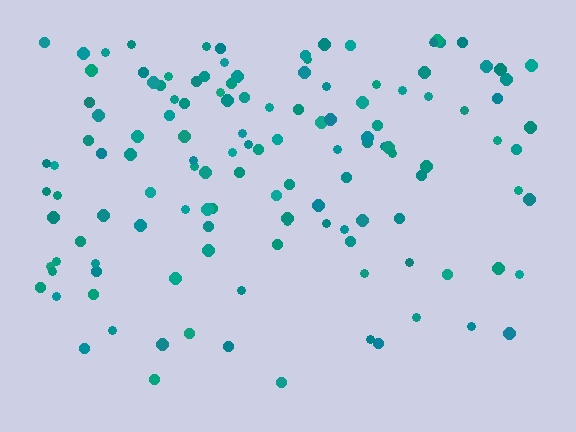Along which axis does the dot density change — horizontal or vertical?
Vertical.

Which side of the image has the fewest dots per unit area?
The bottom.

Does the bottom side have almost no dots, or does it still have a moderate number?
Still a moderate number, just noticeably fewer than the top.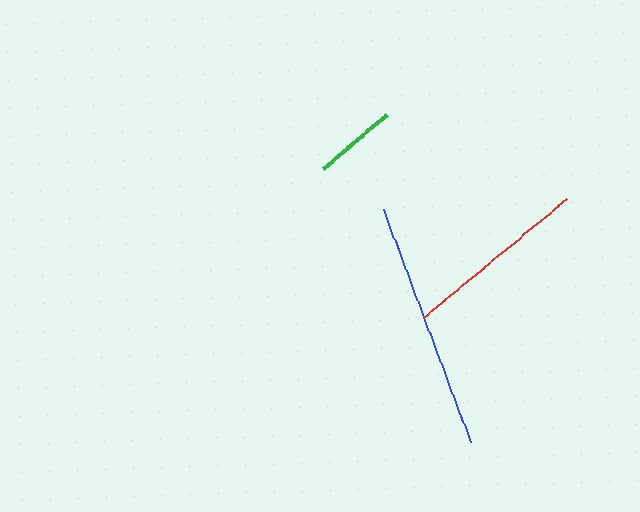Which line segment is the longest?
The blue line is the longest at approximately 250 pixels.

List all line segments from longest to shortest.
From longest to shortest: blue, red, green.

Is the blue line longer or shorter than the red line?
The blue line is longer than the red line.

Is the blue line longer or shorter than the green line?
The blue line is longer than the green line.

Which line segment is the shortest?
The green line is the shortest at approximately 83 pixels.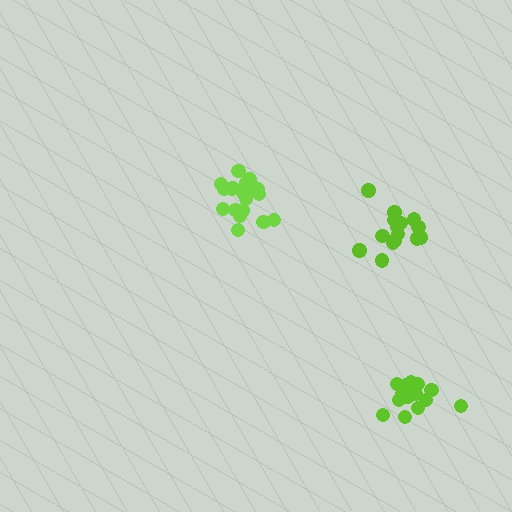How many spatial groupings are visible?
There are 3 spatial groupings.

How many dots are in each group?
Group 1: 15 dots, Group 2: 20 dots, Group 3: 16 dots (51 total).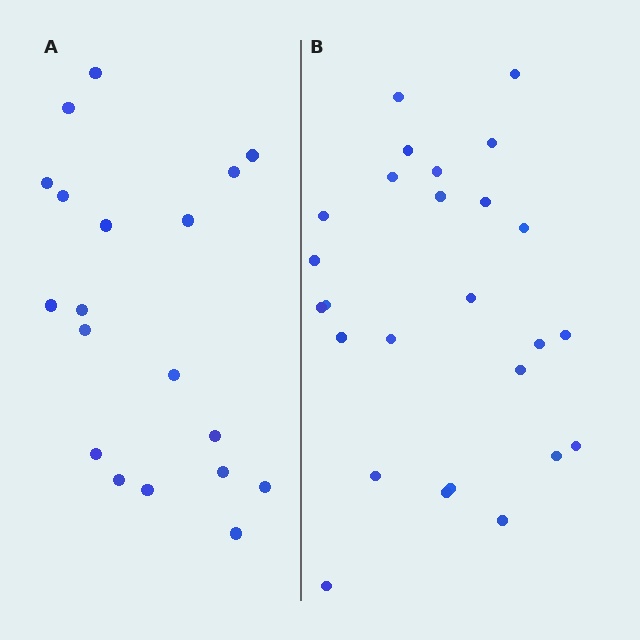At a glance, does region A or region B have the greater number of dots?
Region B (the right region) has more dots.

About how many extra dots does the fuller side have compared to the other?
Region B has roughly 8 or so more dots than region A.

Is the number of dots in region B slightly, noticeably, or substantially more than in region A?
Region B has noticeably more, but not dramatically so. The ratio is roughly 1.4 to 1.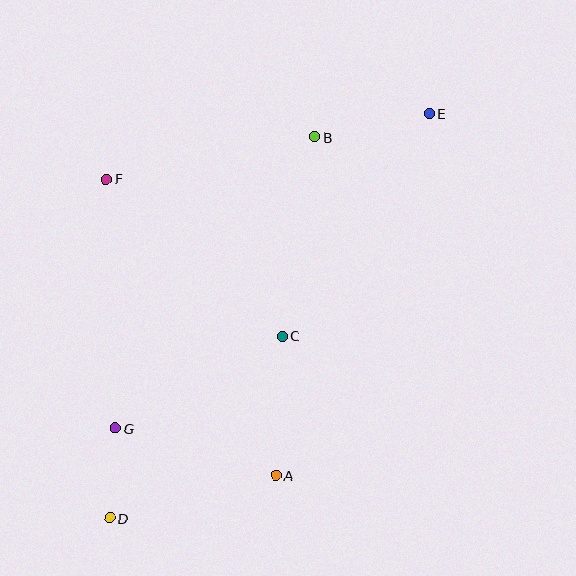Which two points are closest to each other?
Points D and G are closest to each other.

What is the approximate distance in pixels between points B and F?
The distance between B and F is approximately 212 pixels.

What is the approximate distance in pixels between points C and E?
The distance between C and E is approximately 267 pixels.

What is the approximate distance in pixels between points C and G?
The distance between C and G is approximately 190 pixels.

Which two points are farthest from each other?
Points D and E are farthest from each other.